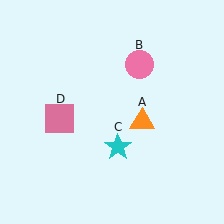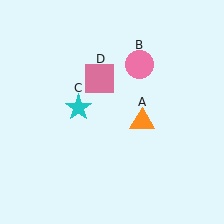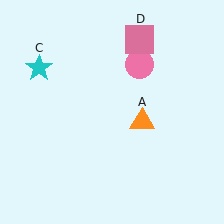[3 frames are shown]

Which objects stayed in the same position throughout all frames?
Orange triangle (object A) and pink circle (object B) remained stationary.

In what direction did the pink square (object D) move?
The pink square (object D) moved up and to the right.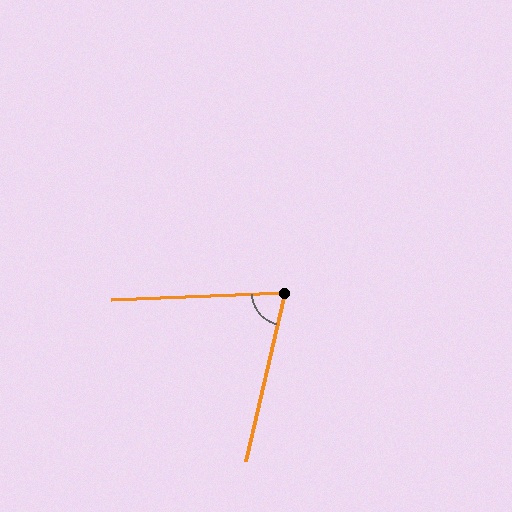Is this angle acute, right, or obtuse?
It is acute.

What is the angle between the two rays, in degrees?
Approximately 74 degrees.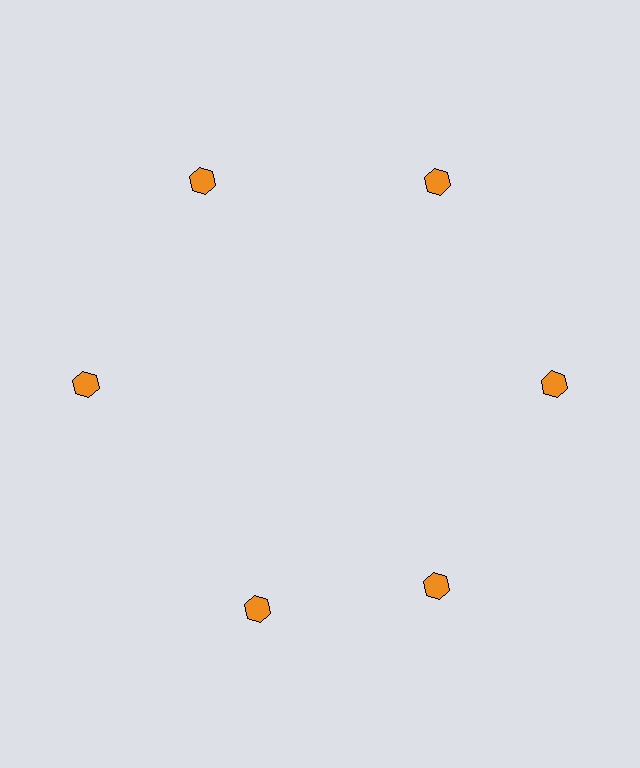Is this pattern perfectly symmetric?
No. The 6 orange hexagons are arranged in a ring, but one element near the 7 o'clock position is rotated out of alignment along the ring, breaking the 6-fold rotational symmetry.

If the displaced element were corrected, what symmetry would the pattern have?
It would have 6-fold rotational symmetry — the pattern would map onto itself every 60 degrees.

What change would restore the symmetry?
The symmetry would be restored by rotating it back into even spacing with its neighbors so that all 6 hexagons sit at equal angles and equal distance from the center.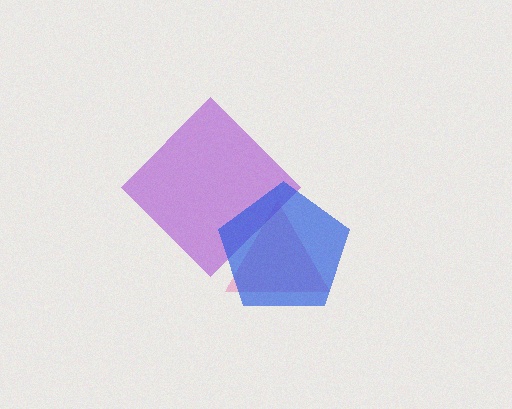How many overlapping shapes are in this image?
There are 3 overlapping shapes in the image.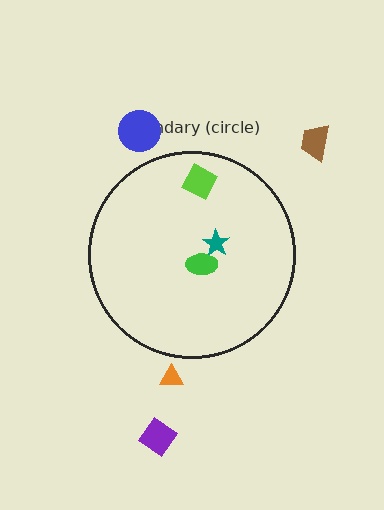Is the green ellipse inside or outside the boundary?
Inside.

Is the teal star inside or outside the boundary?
Inside.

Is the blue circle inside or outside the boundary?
Outside.